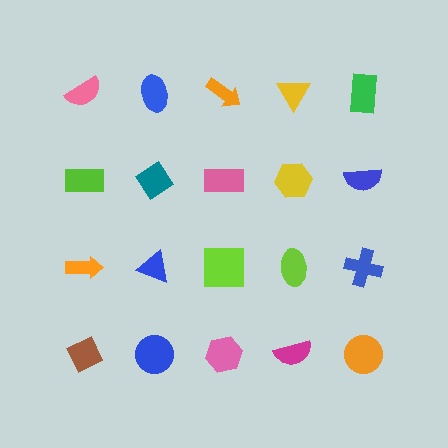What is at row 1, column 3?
An orange arrow.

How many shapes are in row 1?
5 shapes.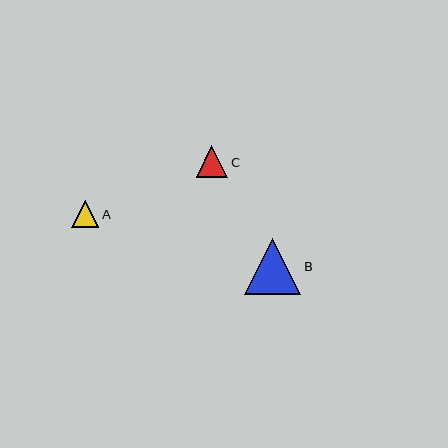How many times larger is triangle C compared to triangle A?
Triangle C is approximately 1.2 times the size of triangle A.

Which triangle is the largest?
Triangle B is the largest with a size of approximately 56 pixels.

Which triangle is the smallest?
Triangle A is the smallest with a size of approximately 28 pixels.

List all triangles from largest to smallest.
From largest to smallest: B, C, A.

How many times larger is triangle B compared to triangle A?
Triangle B is approximately 2.0 times the size of triangle A.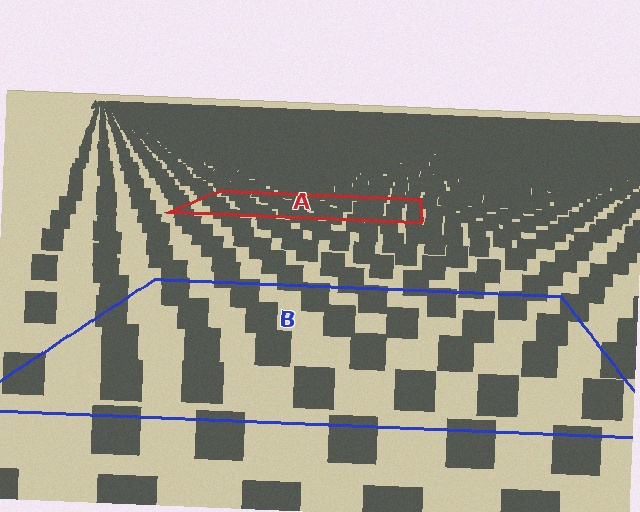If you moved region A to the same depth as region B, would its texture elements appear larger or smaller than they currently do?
They would appear larger. At a closer depth, the same texture elements are projected at a bigger on-screen size.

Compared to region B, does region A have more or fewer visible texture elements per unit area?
Region A has more texture elements per unit area — they are packed more densely because it is farther away.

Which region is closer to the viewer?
Region B is closer. The texture elements there are larger and more spread out.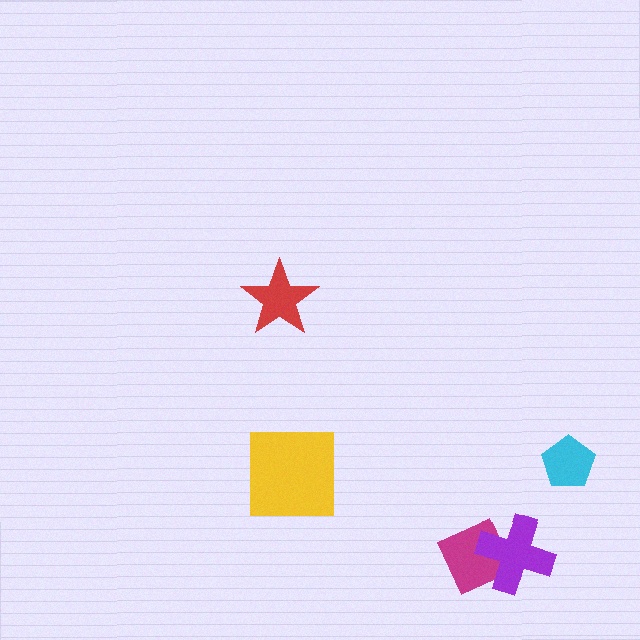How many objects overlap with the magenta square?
1 object overlaps with the magenta square.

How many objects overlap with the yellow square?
0 objects overlap with the yellow square.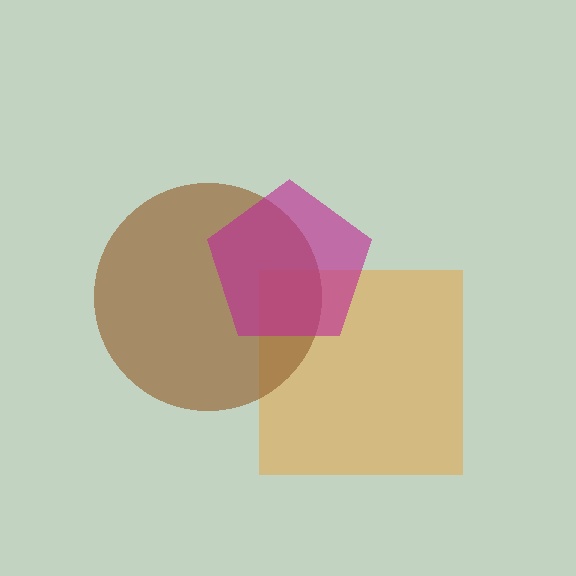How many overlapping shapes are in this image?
There are 3 overlapping shapes in the image.